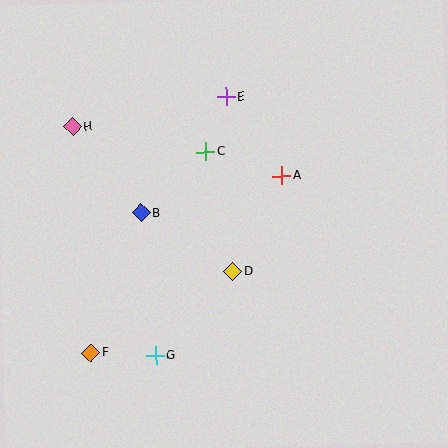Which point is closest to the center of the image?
Point D at (233, 271) is closest to the center.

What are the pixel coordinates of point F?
Point F is at (91, 353).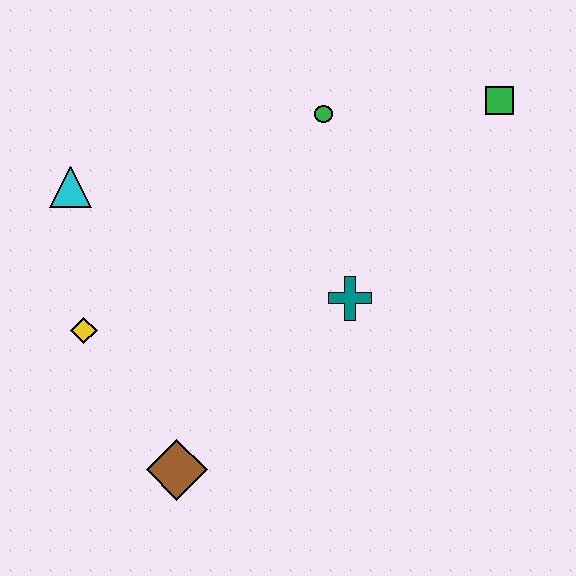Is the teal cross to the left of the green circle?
No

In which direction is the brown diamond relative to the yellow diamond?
The brown diamond is below the yellow diamond.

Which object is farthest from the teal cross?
The cyan triangle is farthest from the teal cross.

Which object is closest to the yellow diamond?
The cyan triangle is closest to the yellow diamond.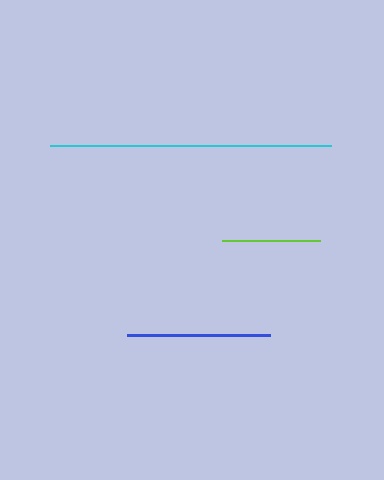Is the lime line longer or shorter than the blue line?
The blue line is longer than the lime line.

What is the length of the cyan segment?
The cyan segment is approximately 281 pixels long.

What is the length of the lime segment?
The lime segment is approximately 98 pixels long.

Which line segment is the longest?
The cyan line is the longest at approximately 281 pixels.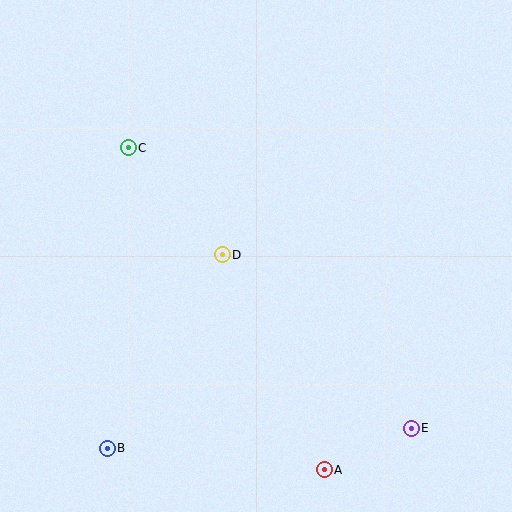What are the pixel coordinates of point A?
Point A is at (324, 470).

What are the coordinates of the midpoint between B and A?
The midpoint between B and A is at (216, 459).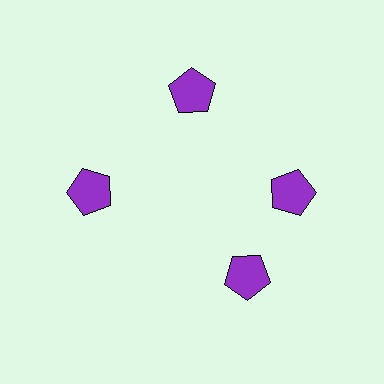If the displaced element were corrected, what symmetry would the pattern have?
It would have 4-fold rotational symmetry — the pattern would map onto itself every 90 degrees.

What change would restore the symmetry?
The symmetry would be restored by rotating it back into even spacing with its neighbors so that all 4 pentagons sit at equal angles and equal distance from the center.